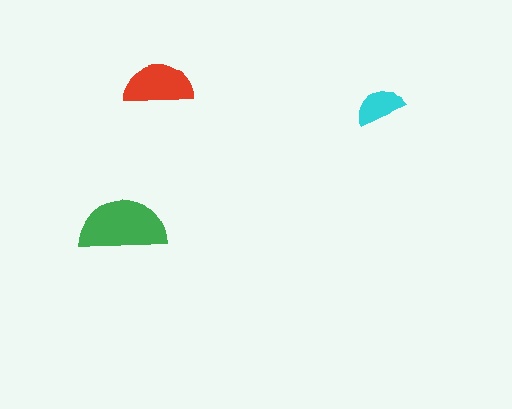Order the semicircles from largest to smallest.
the green one, the red one, the cyan one.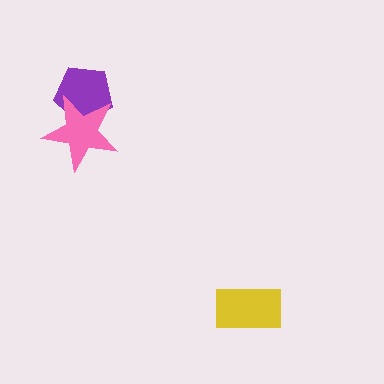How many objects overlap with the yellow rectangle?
0 objects overlap with the yellow rectangle.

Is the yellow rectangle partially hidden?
No, no other shape covers it.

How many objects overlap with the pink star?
1 object overlaps with the pink star.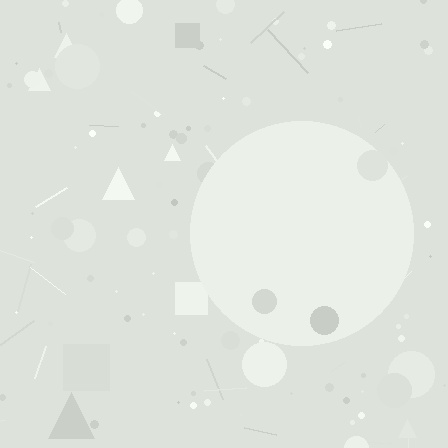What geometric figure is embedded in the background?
A circle is embedded in the background.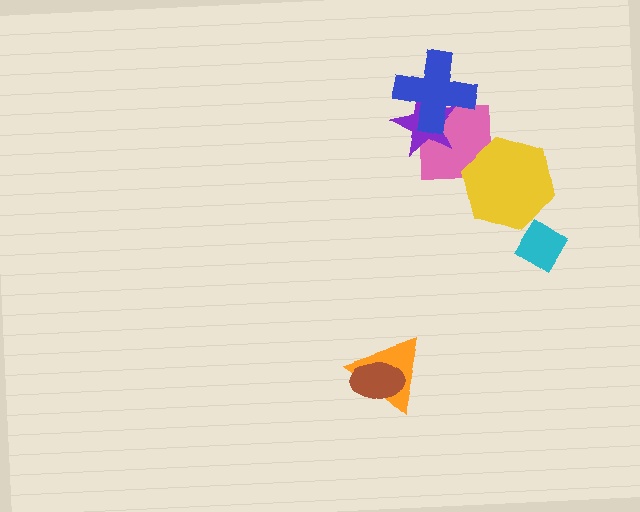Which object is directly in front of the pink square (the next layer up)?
The purple star is directly in front of the pink square.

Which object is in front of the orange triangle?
The brown ellipse is in front of the orange triangle.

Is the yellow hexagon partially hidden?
No, no other shape covers it.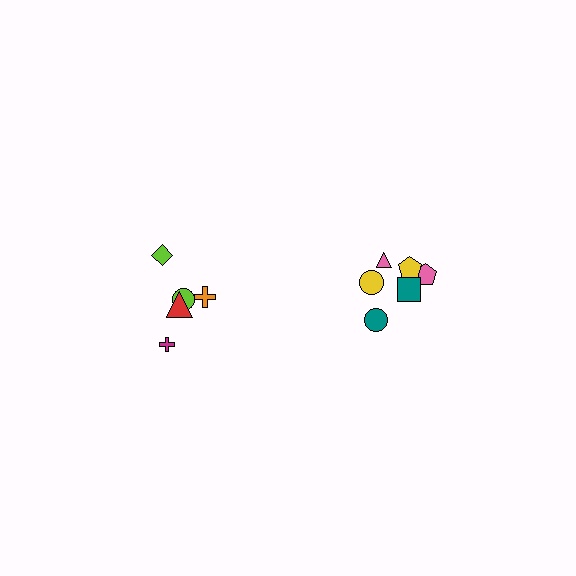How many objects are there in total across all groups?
There are 12 objects.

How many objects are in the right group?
There are 7 objects.